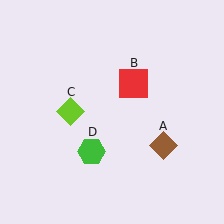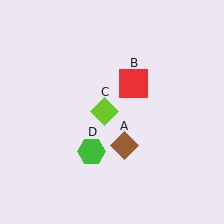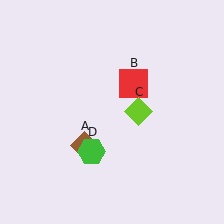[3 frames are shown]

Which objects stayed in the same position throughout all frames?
Red square (object B) and green hexagon (object D) remained stationary.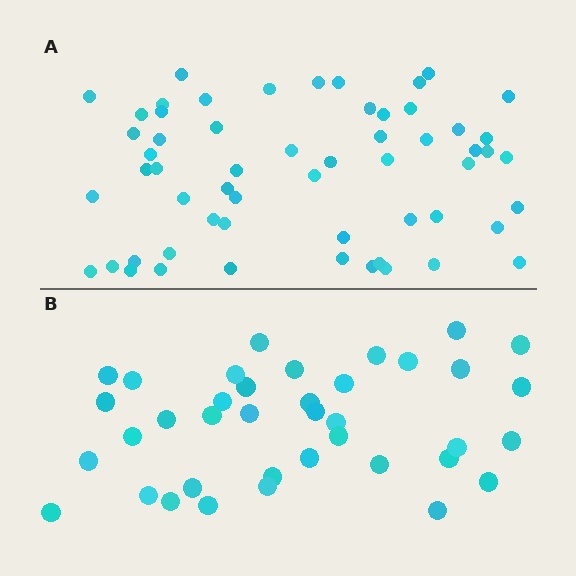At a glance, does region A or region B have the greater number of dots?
Region A (the top region) has more dots.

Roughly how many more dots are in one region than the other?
Region A has approximately 20 more dots than region B.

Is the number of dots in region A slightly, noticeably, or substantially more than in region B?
Region A has substantially more. The ratio is roughly 1.5 to 1.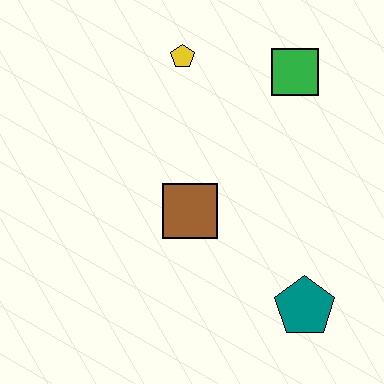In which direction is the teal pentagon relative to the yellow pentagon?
The teal pentagon is below the yellow pentagon.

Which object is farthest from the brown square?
The green square is farthest from the brown square.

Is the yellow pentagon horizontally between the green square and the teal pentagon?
No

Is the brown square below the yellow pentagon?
Yes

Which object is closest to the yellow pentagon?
The green square is closest to the yellow pentagon.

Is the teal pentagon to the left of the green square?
No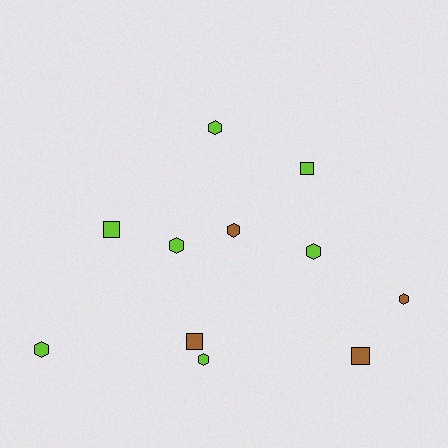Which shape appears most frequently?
Hexagon, with 7 objects.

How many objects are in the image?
There are 11 objects.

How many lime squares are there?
There are 2 lime squares.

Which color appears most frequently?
Lime, with 7 objects.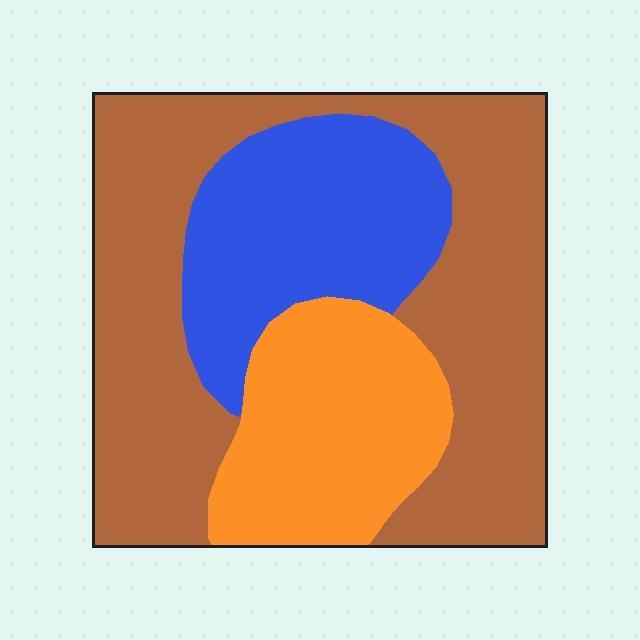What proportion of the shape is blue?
Blue takes up less than a quarter of the shape.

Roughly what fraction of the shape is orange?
Orange takes up about one fifth (1/5) of the shape.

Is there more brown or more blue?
Brown.